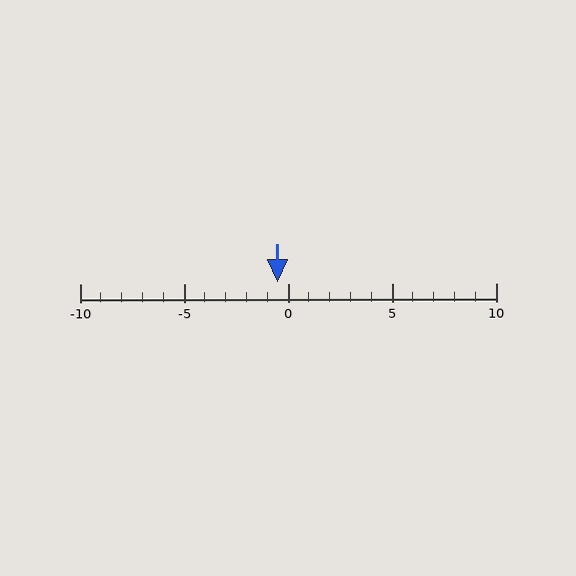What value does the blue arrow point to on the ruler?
The blue arrow points to approximately 0.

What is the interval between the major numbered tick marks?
The major tick marks are spaced 5 units apart.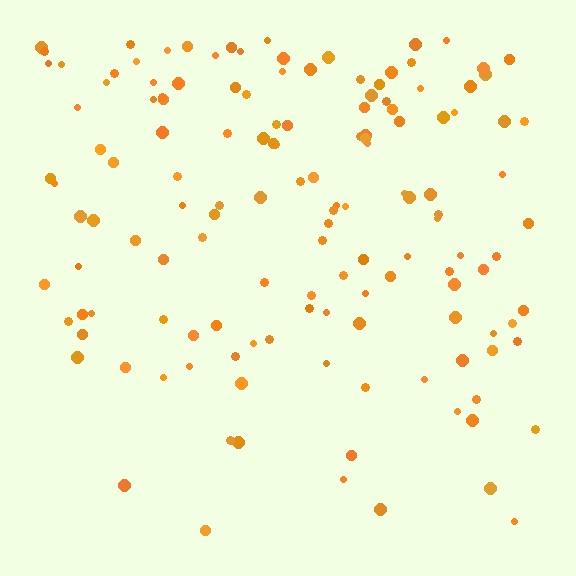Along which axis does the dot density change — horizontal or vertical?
Vertical.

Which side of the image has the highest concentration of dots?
The top.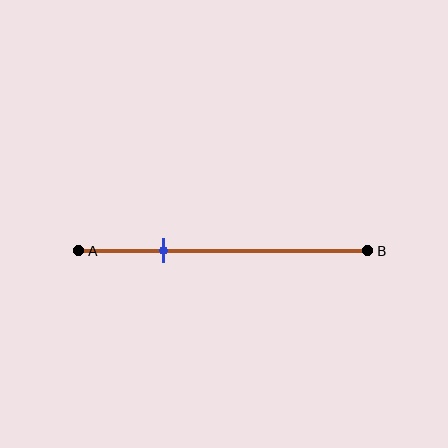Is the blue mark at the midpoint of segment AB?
No, the mark is at about 30% from A, not at the 50% midpoint.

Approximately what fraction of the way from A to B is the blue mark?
The blue mark is approximately 30% of the way from A to B.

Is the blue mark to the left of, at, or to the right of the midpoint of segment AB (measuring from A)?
The blue mark is to the left of the midpoint of segment AB.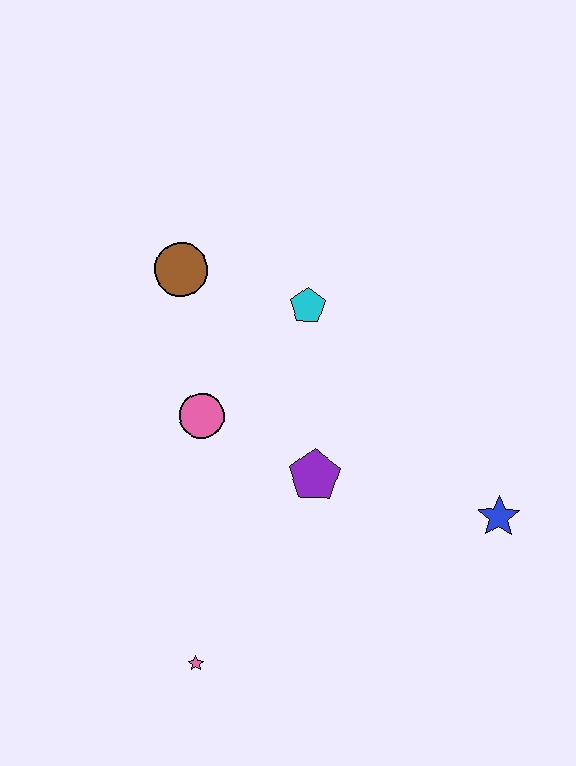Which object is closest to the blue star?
The purple pentagon is closest to the blue star.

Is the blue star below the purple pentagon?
Yes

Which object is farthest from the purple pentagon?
The brown circle is farthest from the purple pentagon.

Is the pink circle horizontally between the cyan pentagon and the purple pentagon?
No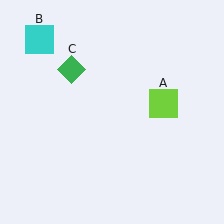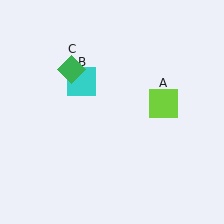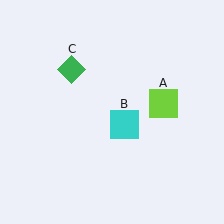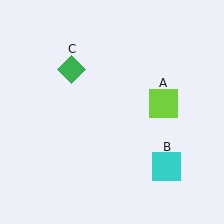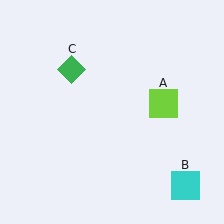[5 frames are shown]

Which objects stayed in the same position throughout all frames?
Lime square (object A) and green diamond (object C) remained stationary.